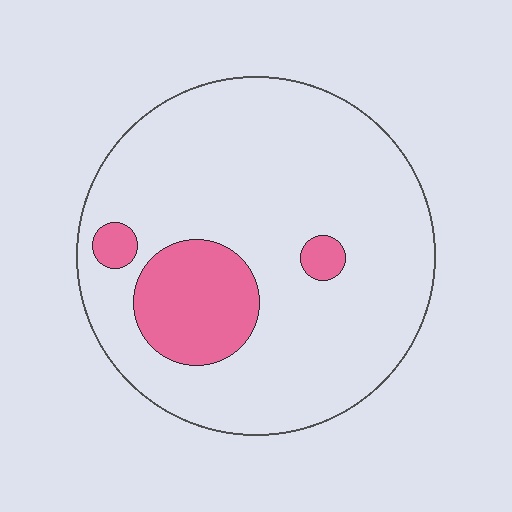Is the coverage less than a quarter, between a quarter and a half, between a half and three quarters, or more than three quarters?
Less than a quarter.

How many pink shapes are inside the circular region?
3.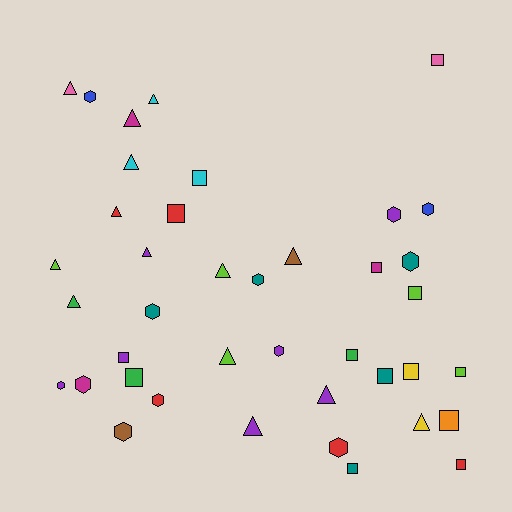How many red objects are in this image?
There are 5 red objects.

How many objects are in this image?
There are 40 objects.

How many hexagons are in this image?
There are 12 hexagons.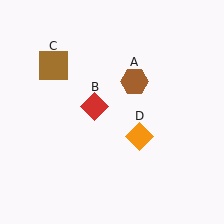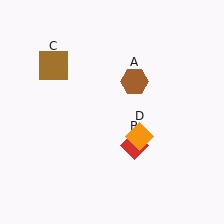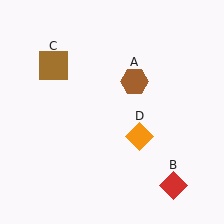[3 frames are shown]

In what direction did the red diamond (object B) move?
The red diamond (object B) moved down and to the right.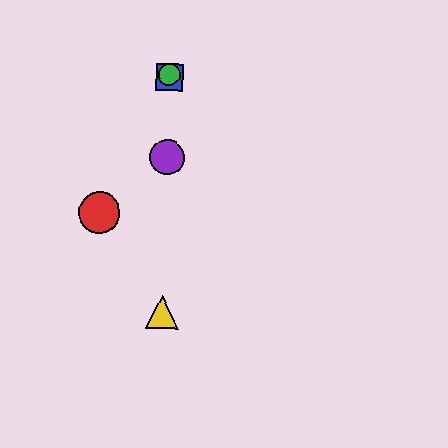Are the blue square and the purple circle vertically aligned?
Yes, both are at x≈169.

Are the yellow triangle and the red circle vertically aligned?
No, the yellow triangle is at x≈162 and the red circle is at x≈99.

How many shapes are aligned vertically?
4 shapes (the blue square, the green circle, the yellow triangle, the purple circle) are aligned vertically.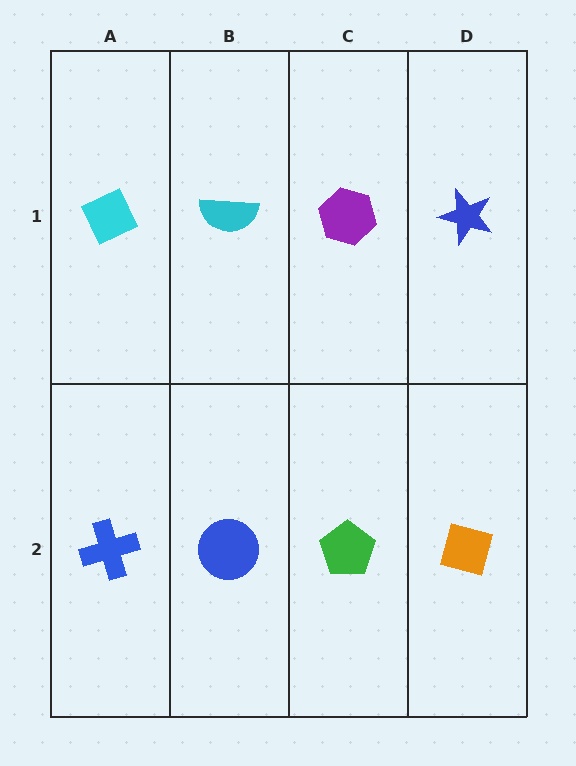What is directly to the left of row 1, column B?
A cyan diamond.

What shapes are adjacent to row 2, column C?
A purple hexagon (row 1, column C), a blue circle (row 2, column B), an orange square (row 2, column D).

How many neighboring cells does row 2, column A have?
2.